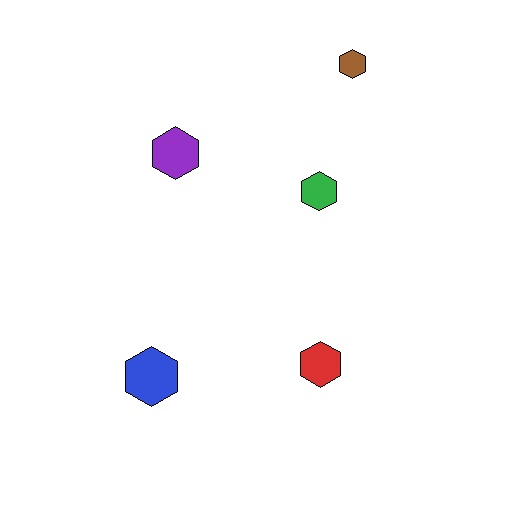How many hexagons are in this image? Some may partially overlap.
There are 5 hexagons.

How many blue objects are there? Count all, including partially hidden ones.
There is 1 blue object.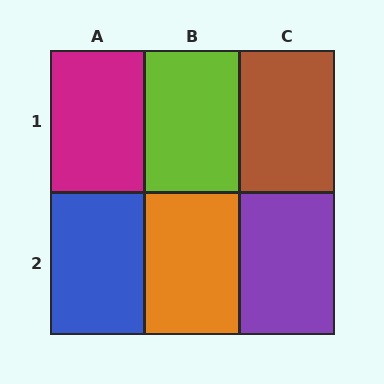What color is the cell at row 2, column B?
Orange.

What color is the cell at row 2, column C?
Purple.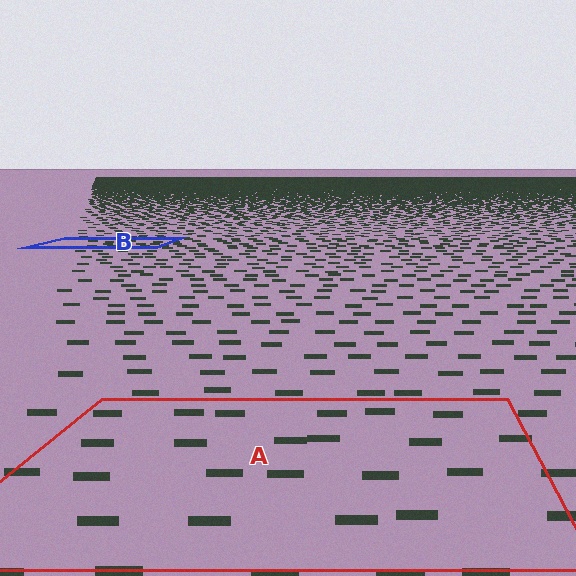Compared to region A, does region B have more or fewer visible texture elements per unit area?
Region B has more texture elements per unit area — they are packed more densely because it is farther away.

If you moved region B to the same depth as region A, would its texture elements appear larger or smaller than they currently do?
They would appear larger. At a closer depth, the same texture elements are projected at a bigger on-screen size.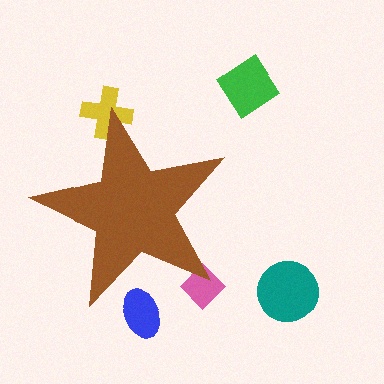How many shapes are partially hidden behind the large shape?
3 shapes are partially hidden.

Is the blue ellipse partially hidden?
Yes, the blue ellipse is partially hidden behind the brown star.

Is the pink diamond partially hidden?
Yes, the pink diamond is partially hidden behind the brown star.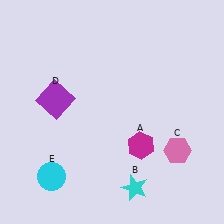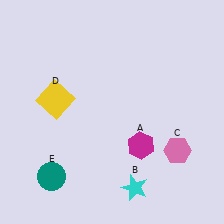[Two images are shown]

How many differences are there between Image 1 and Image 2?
There are 2 differences between the two images.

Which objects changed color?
D changed from purple to yellow. E changed from cyan to teal.